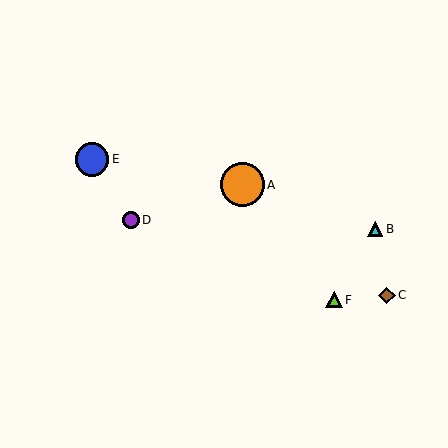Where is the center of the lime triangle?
The center of the lime triangle is at (334, 300).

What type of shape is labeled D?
Shape D is a purple circle.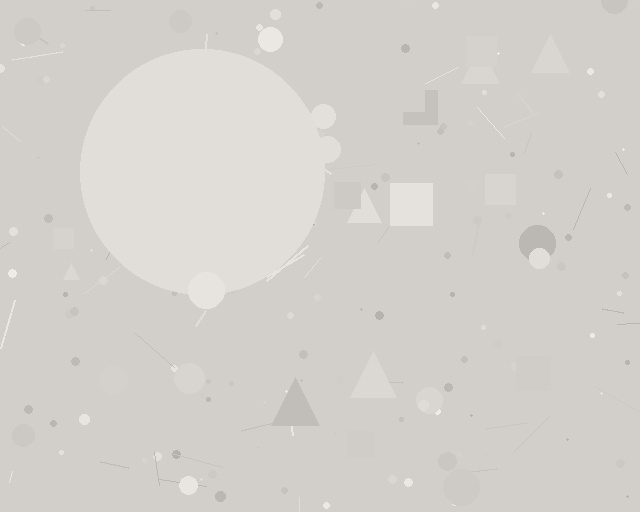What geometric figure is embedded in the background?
A circle is embedded in the background.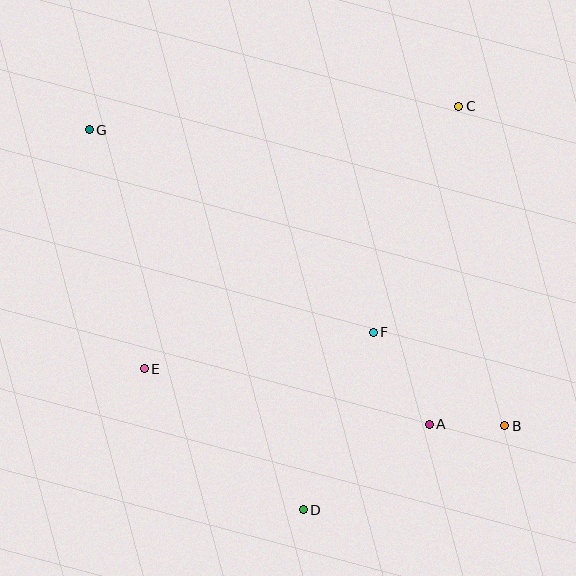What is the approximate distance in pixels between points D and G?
The distance between D and G is approximately 436 pixels.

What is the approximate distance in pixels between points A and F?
The distance between A and F is approximately 108 pixels.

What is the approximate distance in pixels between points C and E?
The distance between C and E is approximately 410 pixels.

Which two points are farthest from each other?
Points B and G are farthest from each other.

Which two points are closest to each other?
Points A and B are closest to each other.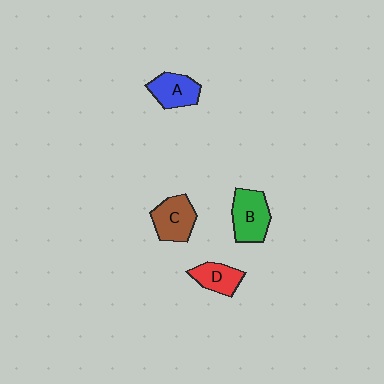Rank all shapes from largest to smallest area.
From largest to smallest: B (green), C (brown), A (blue), D (red).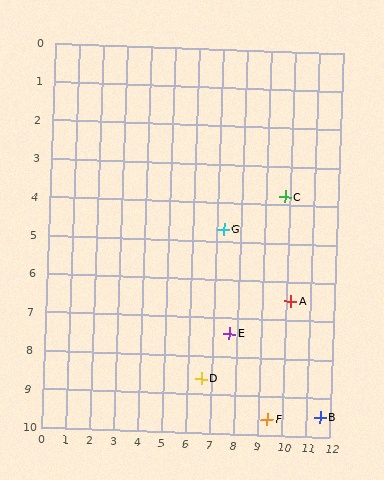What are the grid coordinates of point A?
Point A is at approximately (10.2, 6.5).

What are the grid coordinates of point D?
Point D is at approximately (6.6, 8.6).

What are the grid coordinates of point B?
Point B is at approximately (11.6, 9.5).